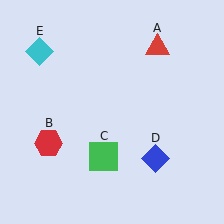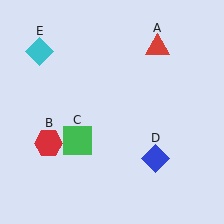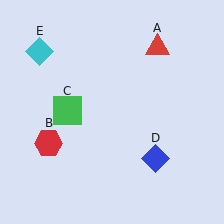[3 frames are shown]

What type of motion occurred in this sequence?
The green square (object C) rotated clockwise around the center of the scene.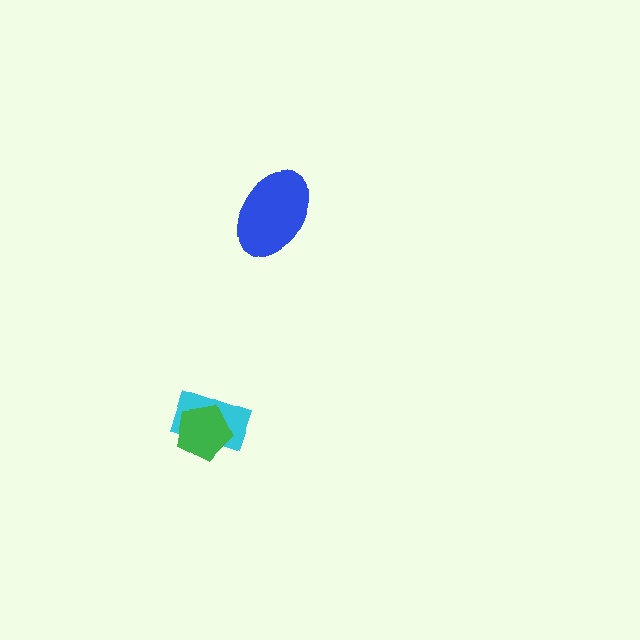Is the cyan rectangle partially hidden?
Yes, it is partially covered by another shape.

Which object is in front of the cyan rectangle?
The green pentagon is in front of the cyan rectangle.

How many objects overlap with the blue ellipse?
0 objects overlap with the blue ellipse.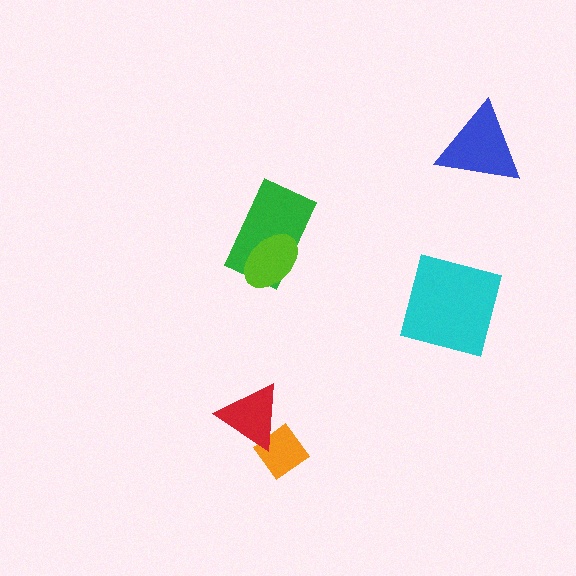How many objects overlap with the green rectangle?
1 object overlaps with the green rectangle.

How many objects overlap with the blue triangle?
0 objects overlap with the blue triangle.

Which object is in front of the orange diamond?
The red triangle is in front of the orange diamond.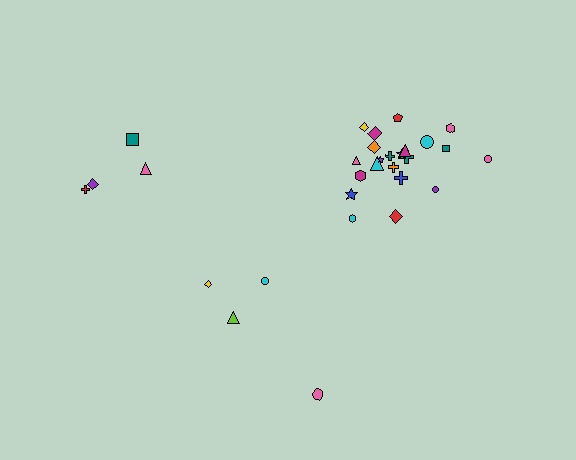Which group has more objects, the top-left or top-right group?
The top-right group.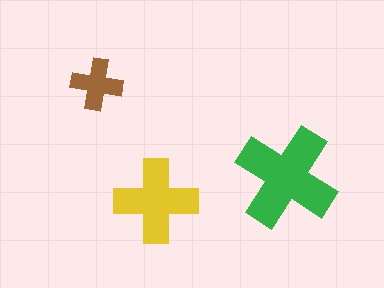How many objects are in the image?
There are 3 objects in the image.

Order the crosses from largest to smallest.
the green one, the yellow one, the brown one.